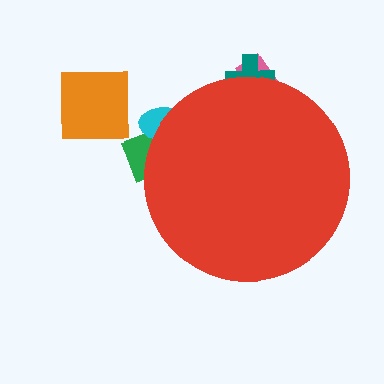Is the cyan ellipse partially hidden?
Yes, the cyan ellipse is partially hidden behind the red circle.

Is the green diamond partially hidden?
Yes, the green diamond is partially hidden behind the red circle.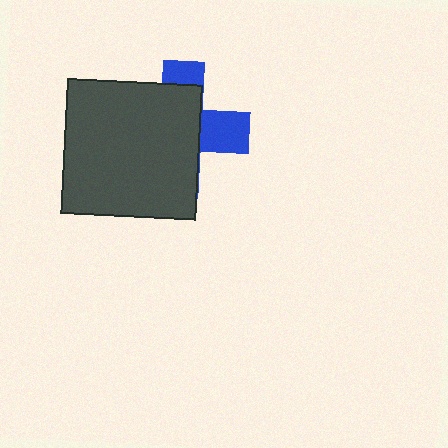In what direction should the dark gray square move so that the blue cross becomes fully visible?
The dark gray square should move left. That is the shortest direction to clear the overlap and leave the blue cross fully visible.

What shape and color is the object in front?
The object in front is a dark gray square.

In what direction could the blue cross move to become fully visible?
The blue cross could move right. That would shift it out from behind the dark gray square entirely.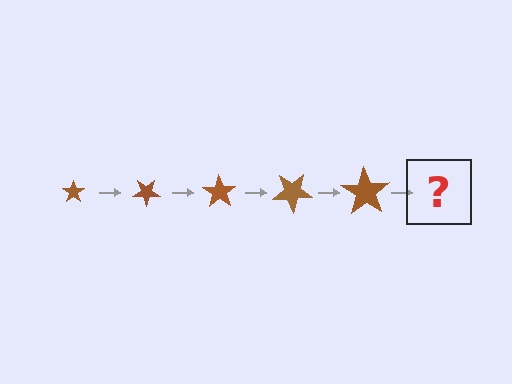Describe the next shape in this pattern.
It should be a star, larger than the previous one and rotated 175 degrees from the start.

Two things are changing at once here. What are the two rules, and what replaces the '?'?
The two rules are that the star grows larger each step and it rotates 35 degrees each step. The '?' should be a star, larger than the previous one and rotated 175 degrees from the start.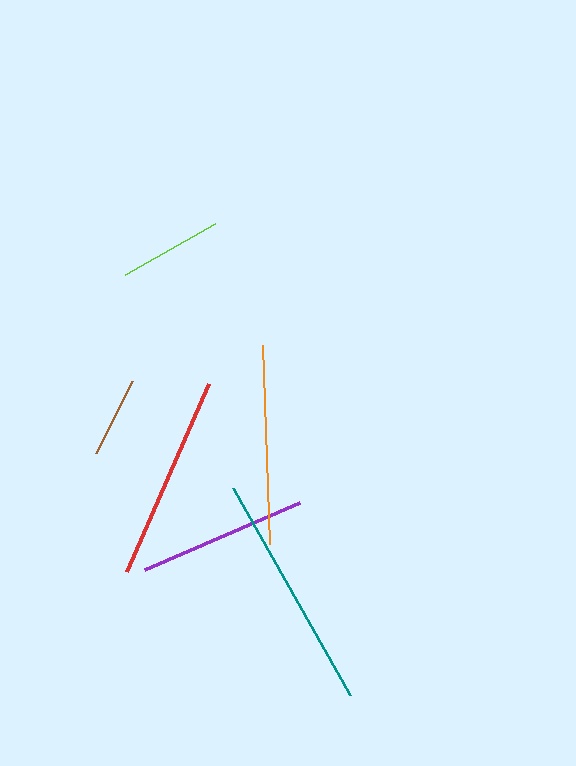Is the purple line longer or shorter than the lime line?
The purple line is longer than the lime line.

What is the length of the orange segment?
The orange segment is approximately 200 pixels long.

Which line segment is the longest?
The teal line is the longest at approximately 237 pixels.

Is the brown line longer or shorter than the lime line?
The lime line is longer than the brown line.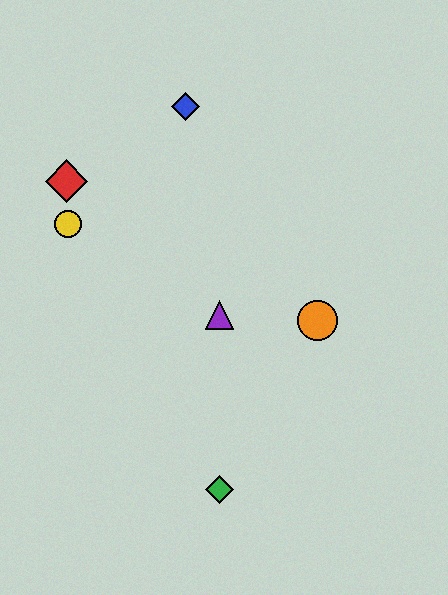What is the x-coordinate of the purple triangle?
The purple triangle is at x≈220.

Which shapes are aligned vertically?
The green diamond, the purple triangle are aligned vertically.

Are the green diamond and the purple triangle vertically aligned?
Yes, both are at x≈220.